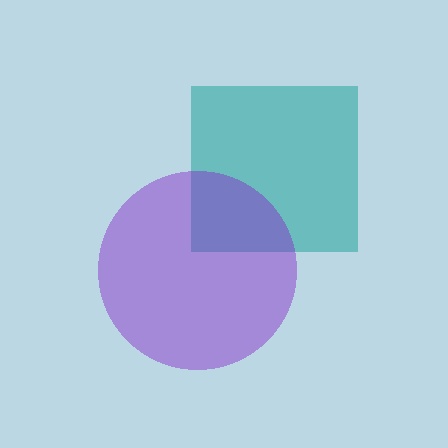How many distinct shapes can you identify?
There are 2 distinct shapes: a teal square, a purple circle.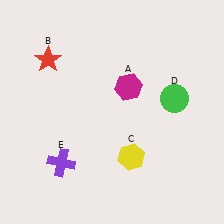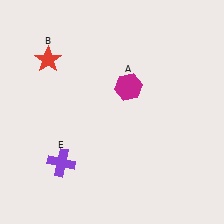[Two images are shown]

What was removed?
The green circle (D), the yellow hexagon (C) were removed in Image 2.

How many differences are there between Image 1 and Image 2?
There are 2 differences between the two images.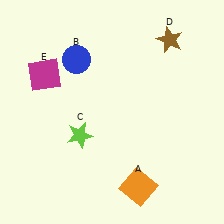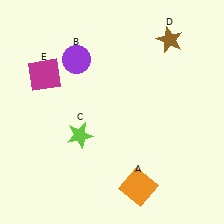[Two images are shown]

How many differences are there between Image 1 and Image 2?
There is 1 difference between the two images.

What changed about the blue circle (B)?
In Image 1, B is blue. In Image 2, it changed to purple.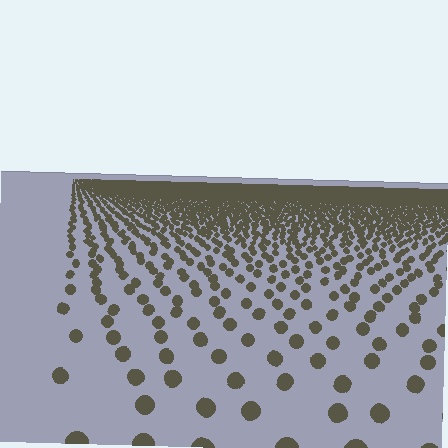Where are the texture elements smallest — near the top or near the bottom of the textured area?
Near the top.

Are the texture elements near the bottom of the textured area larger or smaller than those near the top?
Larger. Near the bottom, elements are closer to the viewer and appear at a bigger on-screen size.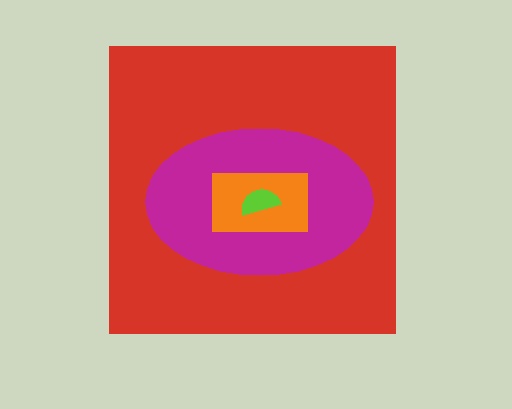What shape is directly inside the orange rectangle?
The lime semicircle.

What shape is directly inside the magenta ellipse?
The orange rectangle.